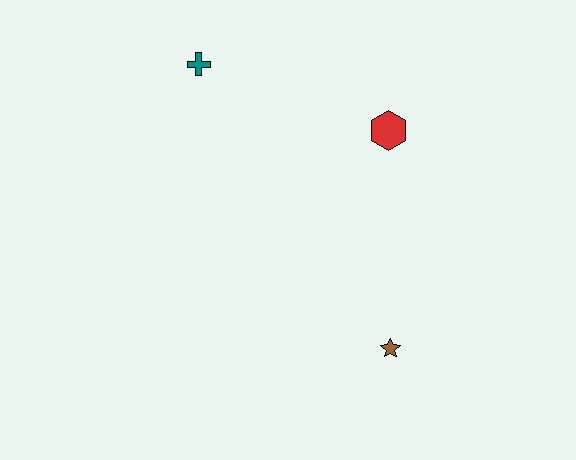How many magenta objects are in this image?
There are no magenta objects.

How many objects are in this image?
There are 3 objects.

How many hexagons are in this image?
There is 1 hexagon.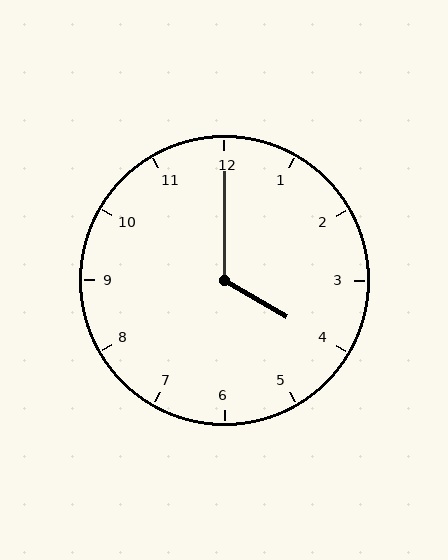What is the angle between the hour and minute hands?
Approximately 120 degrees.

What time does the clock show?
4:00.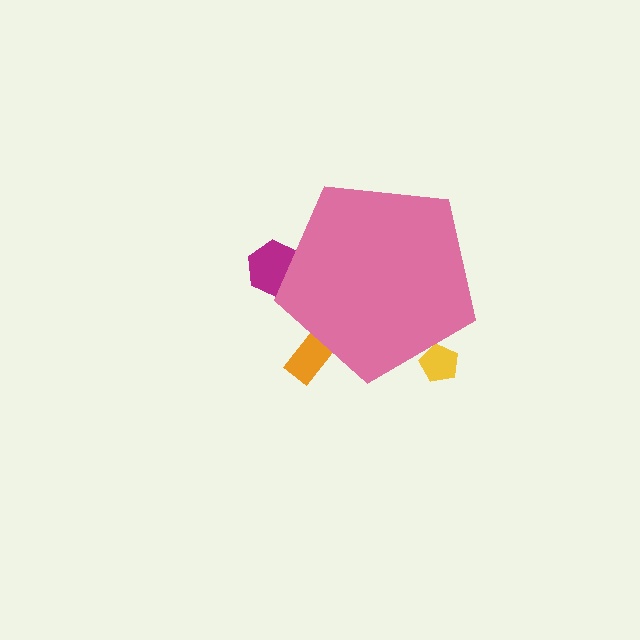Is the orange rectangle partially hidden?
Yes, the orange rectangle is partially hidden behind the pink pentagon.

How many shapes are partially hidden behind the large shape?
3 shapes are partially hidden.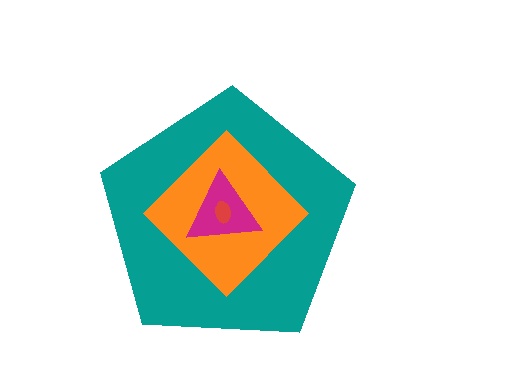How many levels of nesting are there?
4.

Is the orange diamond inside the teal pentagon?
Yes.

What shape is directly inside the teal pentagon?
The orange diamond.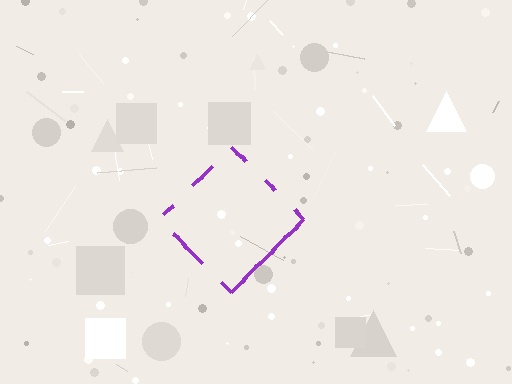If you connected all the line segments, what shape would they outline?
They would outline a diamond.